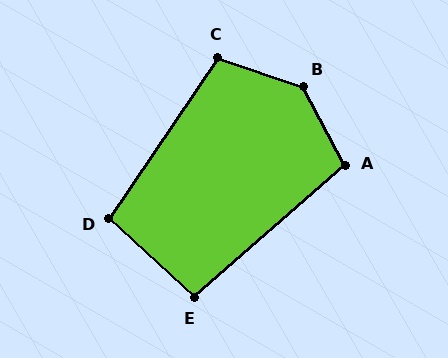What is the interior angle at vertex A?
Approximately 103 degrees (obtuse).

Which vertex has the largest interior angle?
B, at approximately 137 degrees.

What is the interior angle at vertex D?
Approximately 98 degrees (obtuse).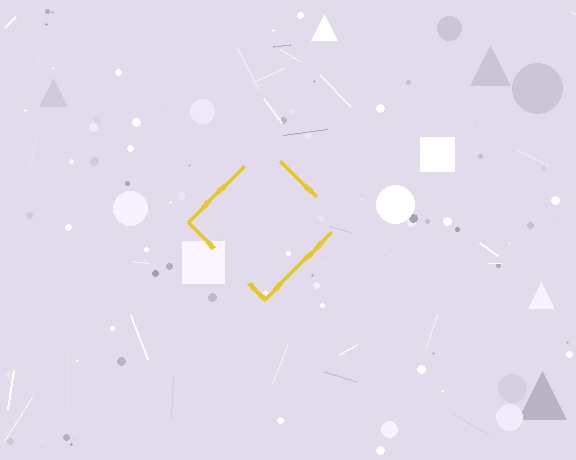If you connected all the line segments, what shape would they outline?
They would outline a diamond.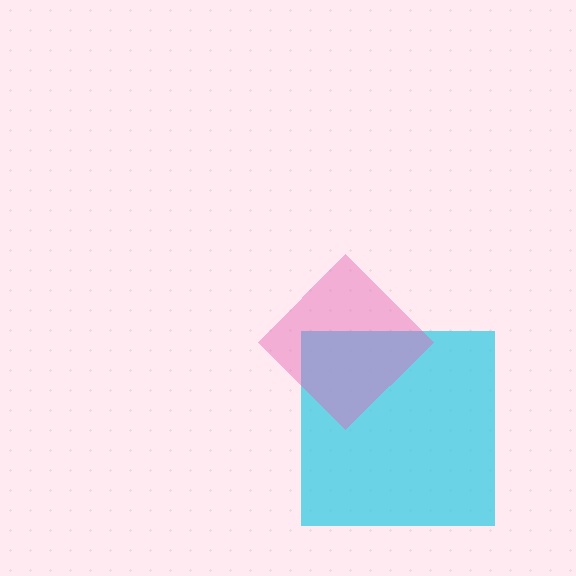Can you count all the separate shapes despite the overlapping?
Yes, there are 2 separate shapes.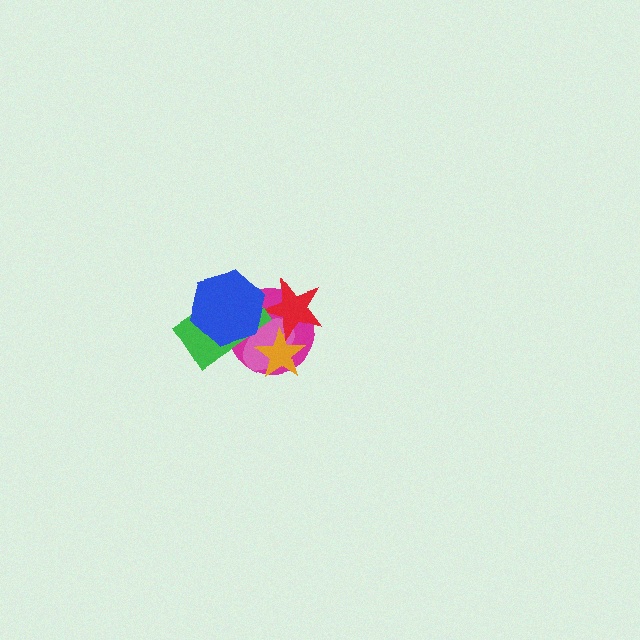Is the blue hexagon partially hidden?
No, no other shape covers it.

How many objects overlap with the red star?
3 objects overlap with the red star.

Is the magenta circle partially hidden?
Yes, it is partially covered by another shape.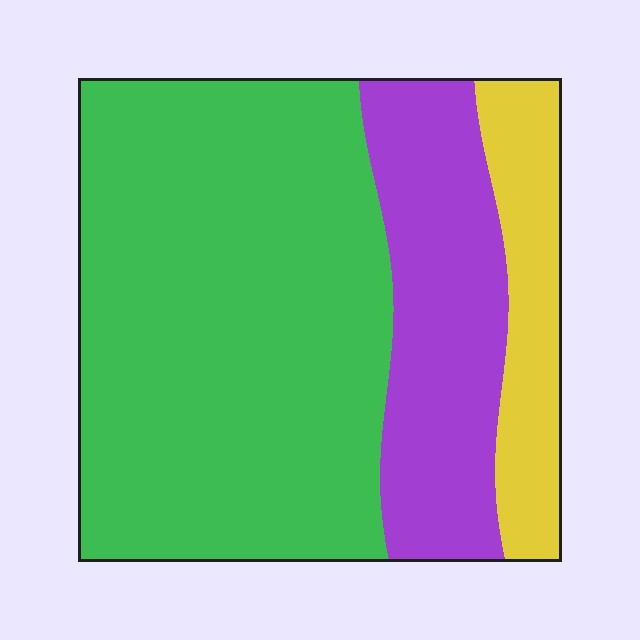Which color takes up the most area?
Green, at roughly 65%.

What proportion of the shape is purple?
Purple covers roughly 25% of the shape.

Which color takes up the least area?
Yellow, at roughly 15%.